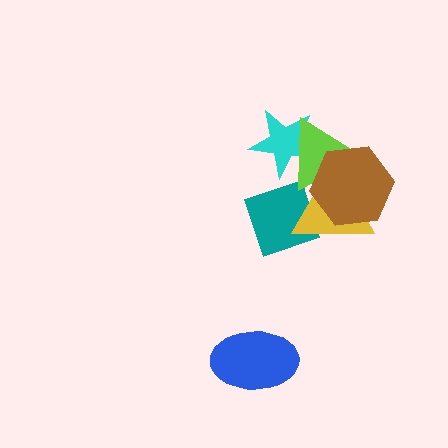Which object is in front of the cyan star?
The lime triangle is in front of the cyan star.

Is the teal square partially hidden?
Yes, it is partially covered by another shape.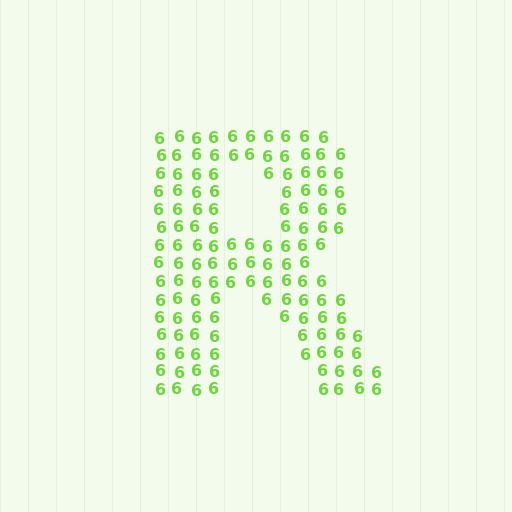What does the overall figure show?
The overall figure shows the letter R.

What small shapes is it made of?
It is made of small digit 6's.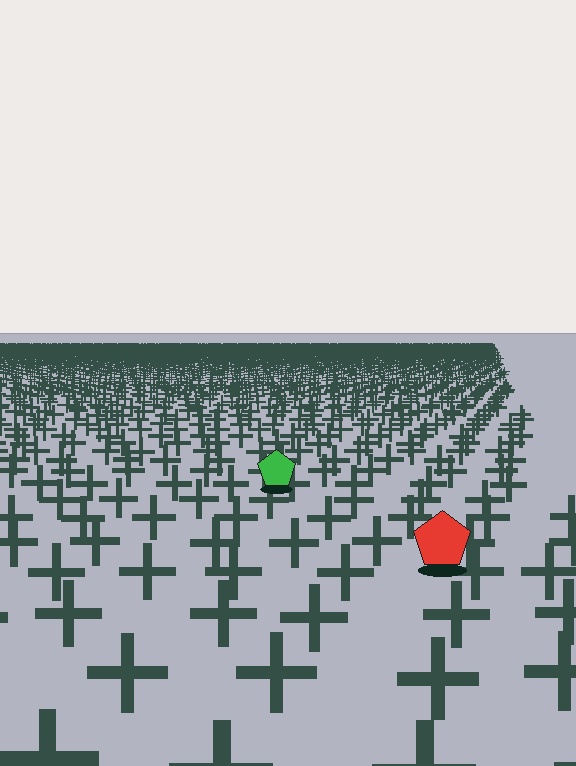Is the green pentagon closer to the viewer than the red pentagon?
No. The red pentagon is closer — you can tell from the texture gradient: the ground texture is coarser near it.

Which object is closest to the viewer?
The red pentagon is closest. The texture marks near it are larger and more spread out.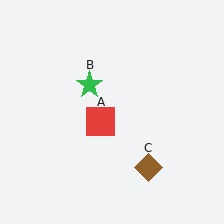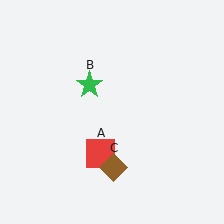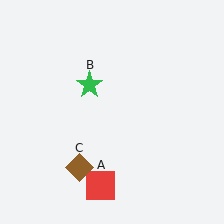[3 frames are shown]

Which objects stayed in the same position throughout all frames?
Green star (object B) remained stationary.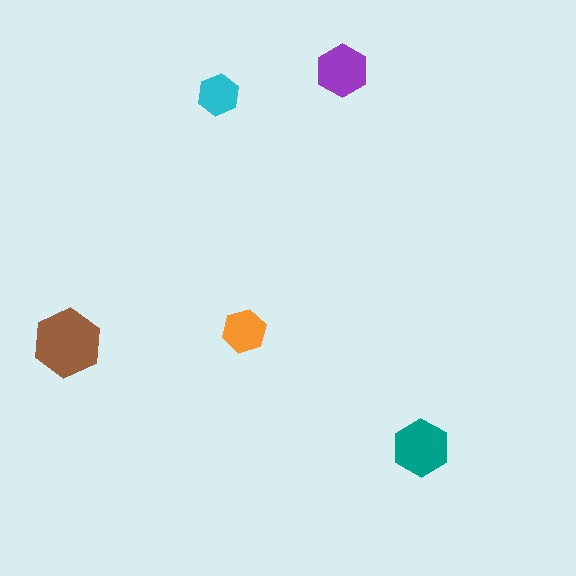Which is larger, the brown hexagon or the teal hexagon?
The brown one.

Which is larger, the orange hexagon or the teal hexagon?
The teal one.